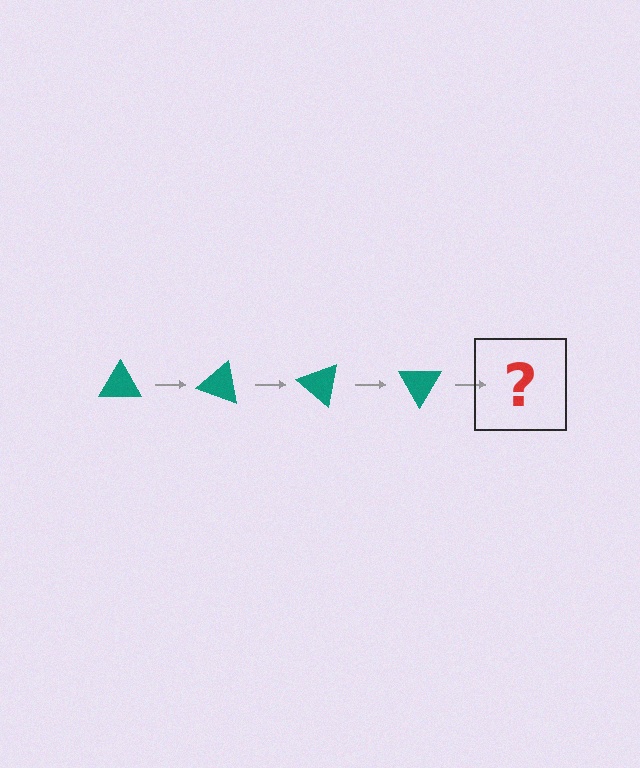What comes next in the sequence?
The next element should be a teal triangle rotated 80 degrees.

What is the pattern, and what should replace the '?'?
The pattern is that the triangle rotates 20 degrees each step. The '?' should be a teal triangle rotated 80 degrees.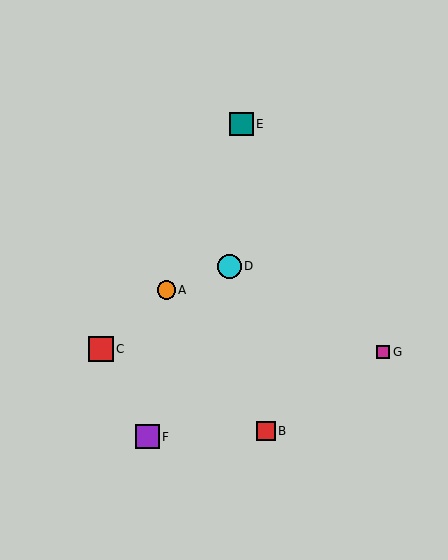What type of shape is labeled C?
Shape C is a red square.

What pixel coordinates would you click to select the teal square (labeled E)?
Click at (241, 124) to select the teal square E.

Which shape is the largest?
The red square (labeled C) is the largest.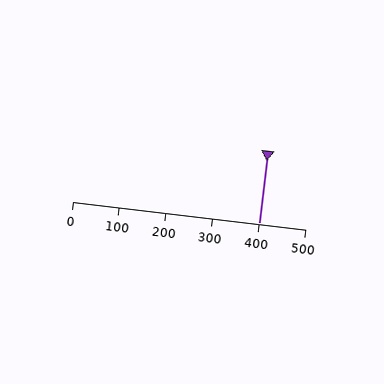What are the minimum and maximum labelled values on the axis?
The axis runs from 0 to 500.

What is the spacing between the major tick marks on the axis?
The major ticks are spaced 100 apart.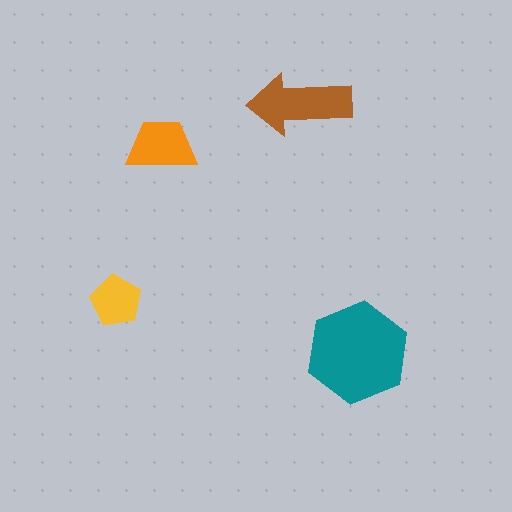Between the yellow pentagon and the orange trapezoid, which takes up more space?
The orange trapezoid.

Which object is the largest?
The teal hexagon.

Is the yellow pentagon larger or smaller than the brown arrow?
Smaller.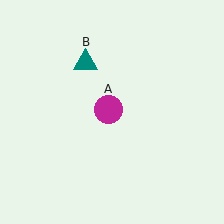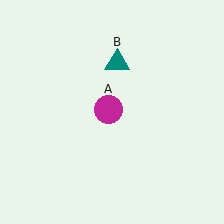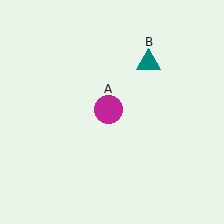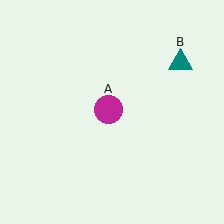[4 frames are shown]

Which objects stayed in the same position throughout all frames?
Magenta circle (object A) remained stationary.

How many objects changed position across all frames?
1 object changed position: teal triangle (object B).